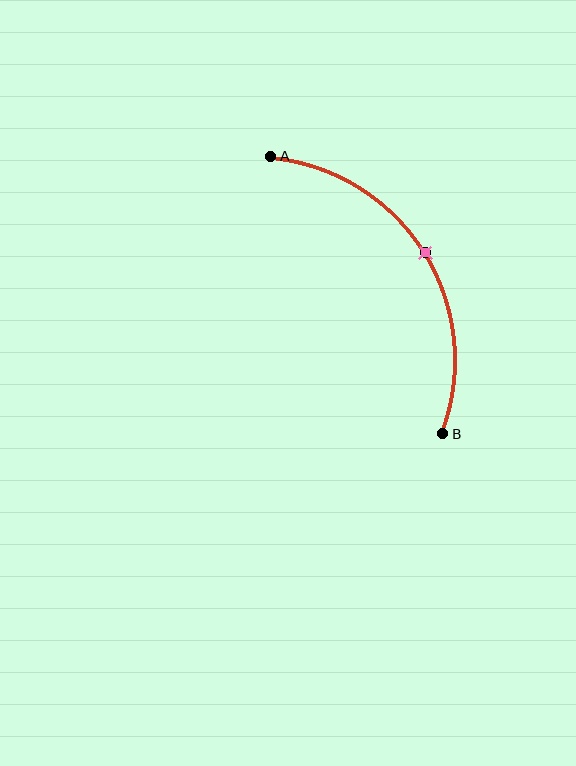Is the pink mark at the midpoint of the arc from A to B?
Yes. The pink mark lies on the arc at equal arc-length from both A and B — it is the arc midpoint.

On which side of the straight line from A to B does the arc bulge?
The arc bulges to the right of the straight line connecting A and B.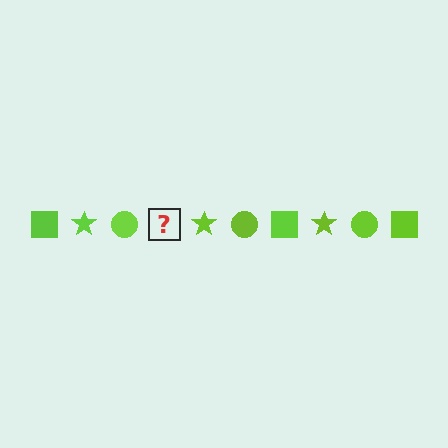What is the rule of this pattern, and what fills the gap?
The rule is that the pattern cycles through square, star, circle shapes in lime. The gap should be filled with a lime square.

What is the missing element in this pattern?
The missing element is a lime square.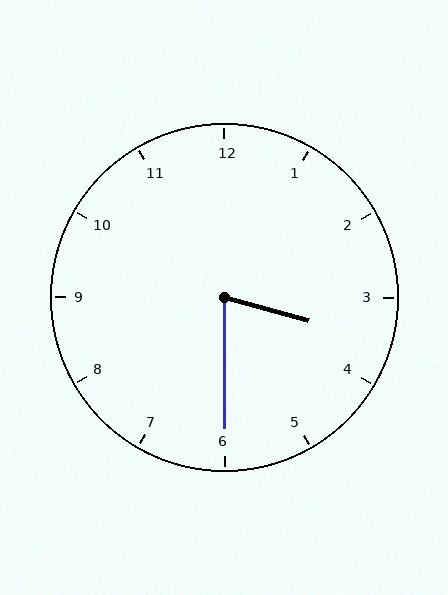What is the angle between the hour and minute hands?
Approximately 75 degrees.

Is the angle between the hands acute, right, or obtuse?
It is acute.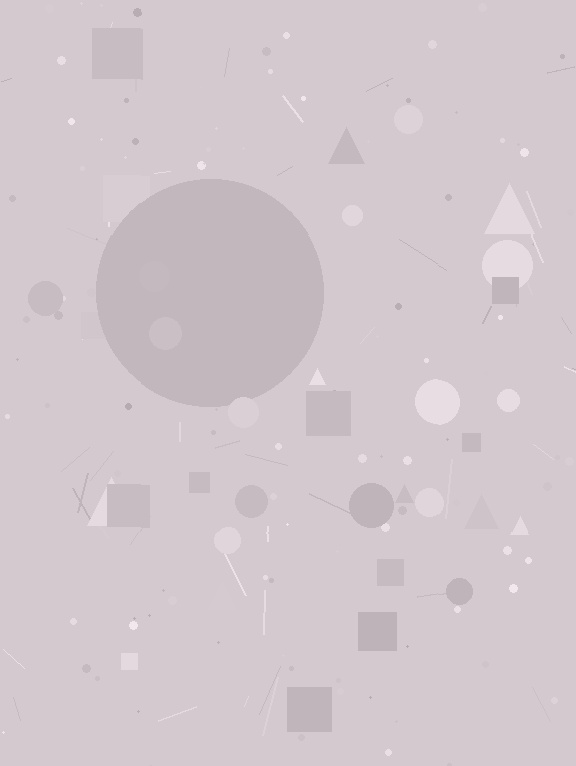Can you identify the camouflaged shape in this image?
The camouflaged shape is a circle.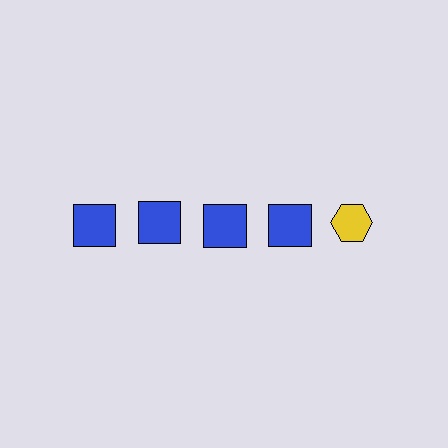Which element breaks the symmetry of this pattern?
The yellow hexagon in the top row, rightmost column breaks the symmetry. All other shapes are blue squares.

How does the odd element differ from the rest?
It differs in both color (yellow instead of blue) and shape (hexagon instead of square).